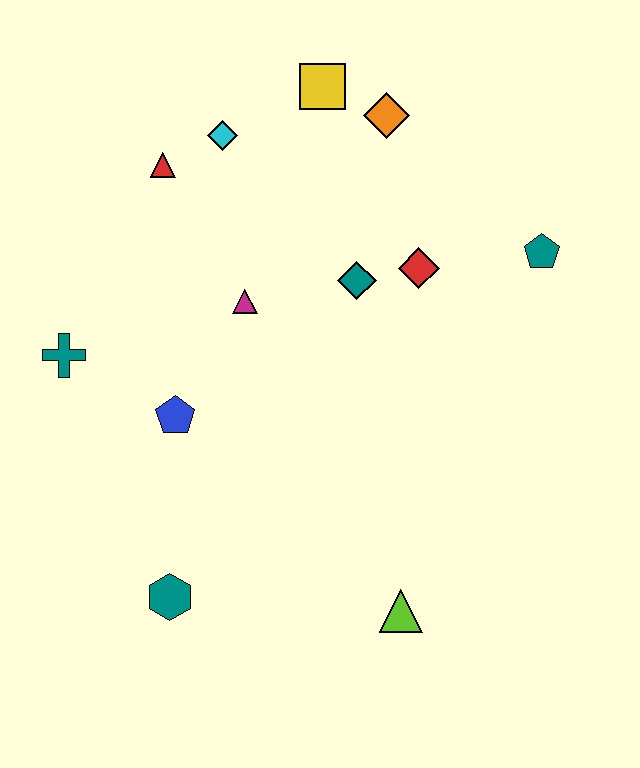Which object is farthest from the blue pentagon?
The teal pentagon is farthest from the blue pentagon.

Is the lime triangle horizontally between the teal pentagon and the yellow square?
Yes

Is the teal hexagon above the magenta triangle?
No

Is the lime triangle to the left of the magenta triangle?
No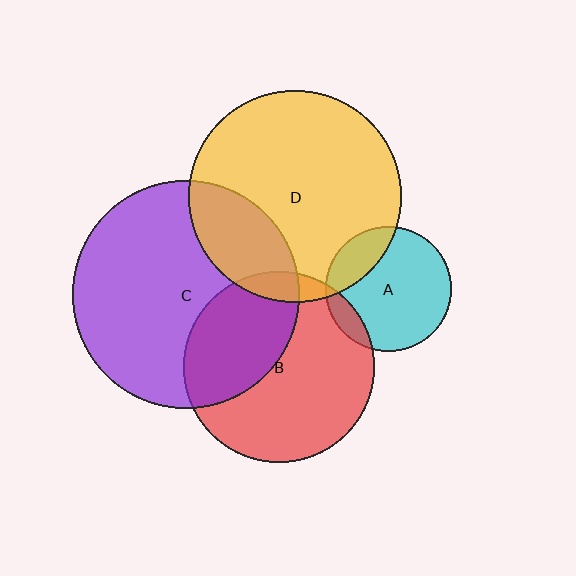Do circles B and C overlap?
Yes.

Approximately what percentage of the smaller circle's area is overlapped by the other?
Approximately 40%.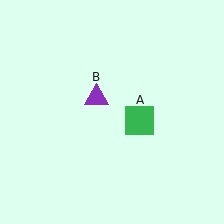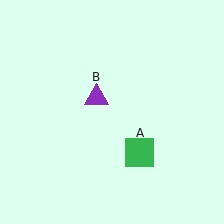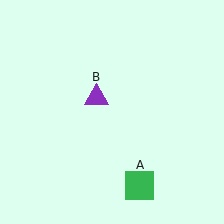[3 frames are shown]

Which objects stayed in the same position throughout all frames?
Purple triangle (object B) remained stationary.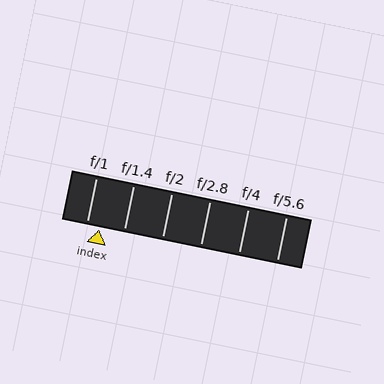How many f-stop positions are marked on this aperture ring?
There are 6 f-stop positions marked.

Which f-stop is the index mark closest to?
The index mark is closest to f/1.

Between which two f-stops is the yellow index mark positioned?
The index mark is between f/1 and f/1.4.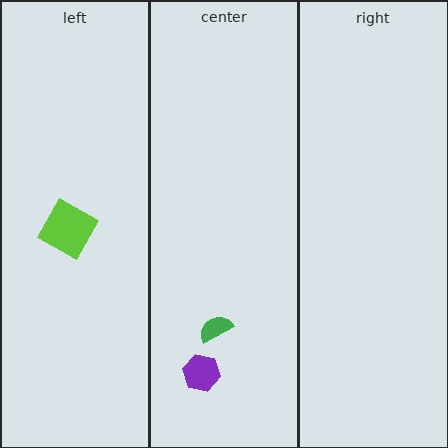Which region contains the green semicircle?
The center region.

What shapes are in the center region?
The purple hexagon, the green semicircle.